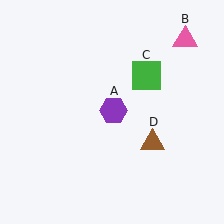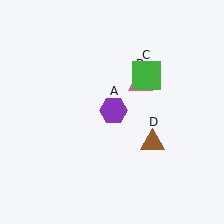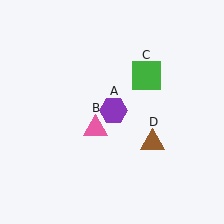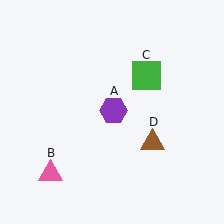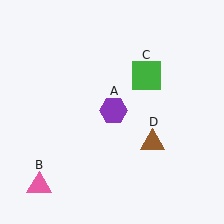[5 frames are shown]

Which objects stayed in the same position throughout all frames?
Purple hexagon (object A) and green square (object C) and brown triangle (object D) remained stationary.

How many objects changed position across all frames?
1 object changed position: pink triangle (object B).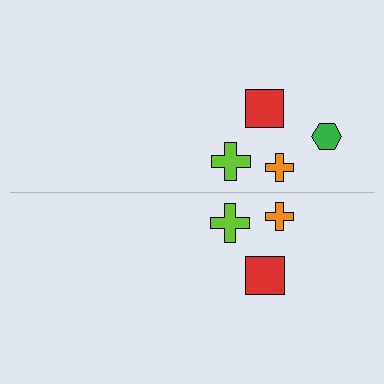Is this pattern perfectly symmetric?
No, the pattern is not perfectly symmetric. A green hexagon is missing from the bottom side.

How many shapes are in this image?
There are 7 shapes in this image.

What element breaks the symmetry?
A green hexagon is missing from the bottom side.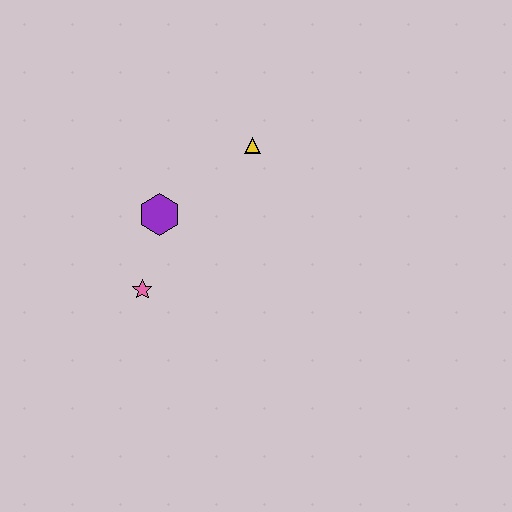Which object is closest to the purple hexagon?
The pink star is closest to the purple hexagon.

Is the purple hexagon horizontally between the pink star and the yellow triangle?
Yes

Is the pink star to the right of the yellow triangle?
No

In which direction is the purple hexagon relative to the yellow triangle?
The purple hexagon is to the left of the yellow triangle.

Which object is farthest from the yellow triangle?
The pink star is farthest from the yellow triangle.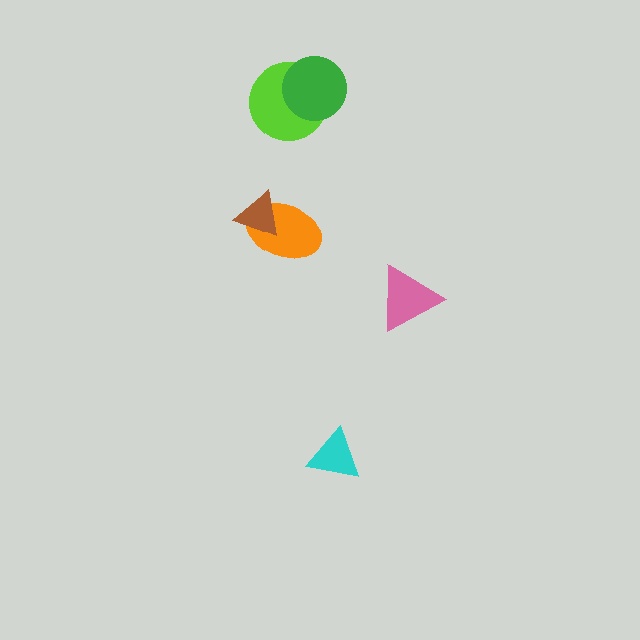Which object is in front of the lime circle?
The green circle is in front of the lime circle.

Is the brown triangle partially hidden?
No, no other shape covers it.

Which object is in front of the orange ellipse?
The brown triangle is in front of the orange ellipse.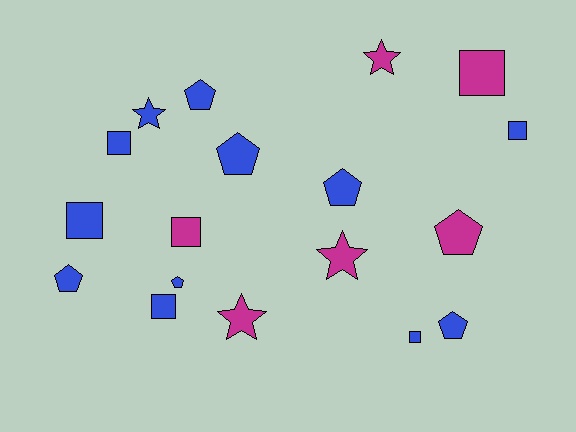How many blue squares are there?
There are 5 blue squares.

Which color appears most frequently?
Blue, with 12 objects.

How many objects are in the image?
There are 18 objects.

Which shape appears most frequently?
Pentagon, with 7 objects.